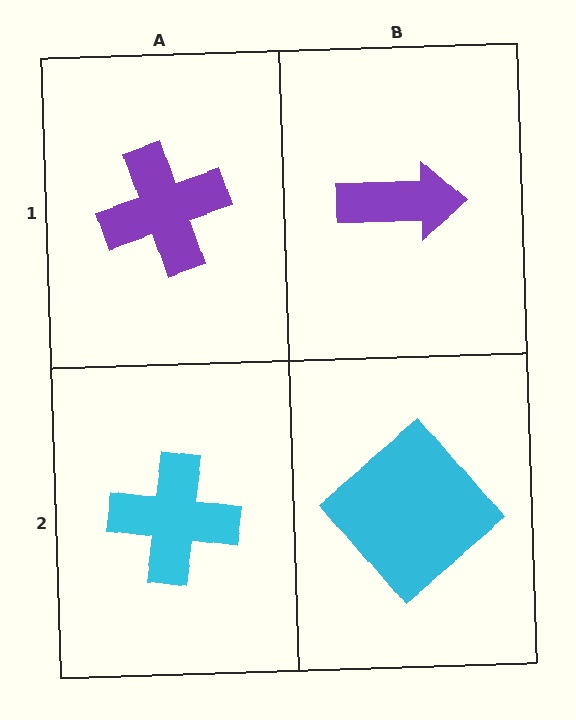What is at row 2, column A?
A cyan cross.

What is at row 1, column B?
A purple arrow.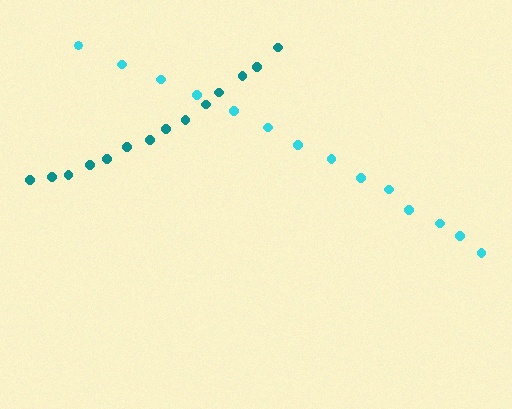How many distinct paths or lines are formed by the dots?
There are 2 distinct paths.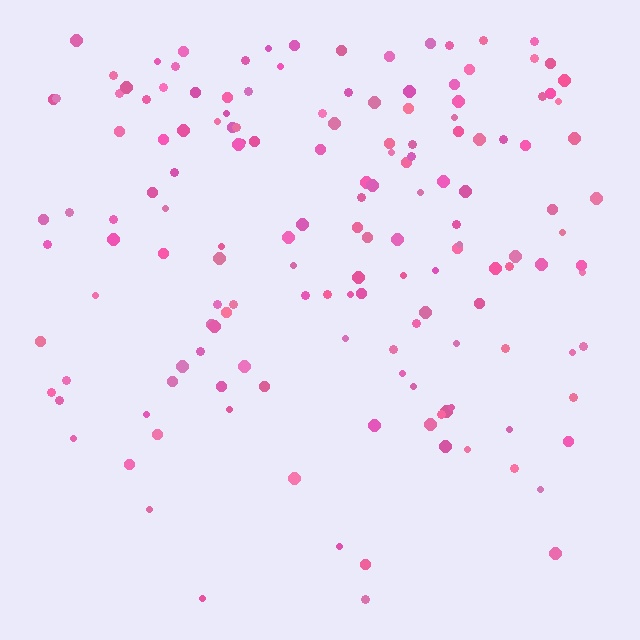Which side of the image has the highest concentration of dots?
The top.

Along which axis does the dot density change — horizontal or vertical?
Vertical.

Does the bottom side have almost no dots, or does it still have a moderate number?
Still a moderate number, just noticeably fewer than the top.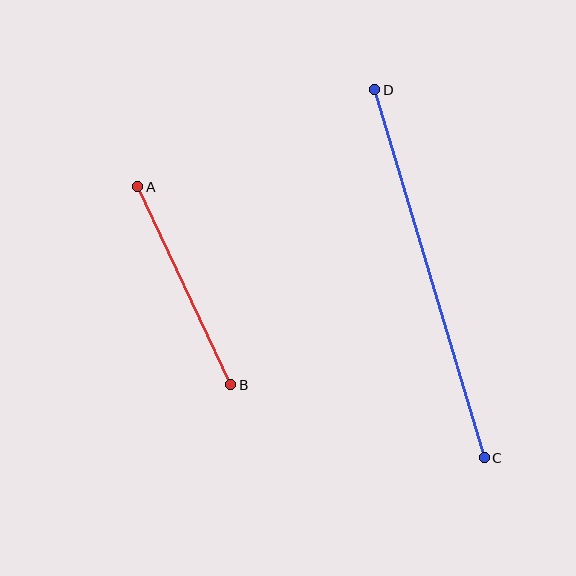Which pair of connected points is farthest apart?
Points C and D are farthest apart.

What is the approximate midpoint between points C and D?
The midpoint is at approximately (429, 274) pixels.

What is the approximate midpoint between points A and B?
The midpoint is at approximately (184, 286) pixels.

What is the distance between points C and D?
The distance is approximately 384 pixels.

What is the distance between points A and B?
The distance is approximately 219 pixels.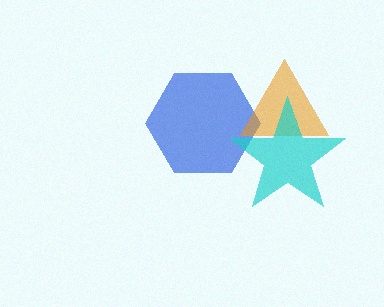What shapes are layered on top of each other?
The layered shapes are: a blue hexagon, an orange triangle, a cyan star.